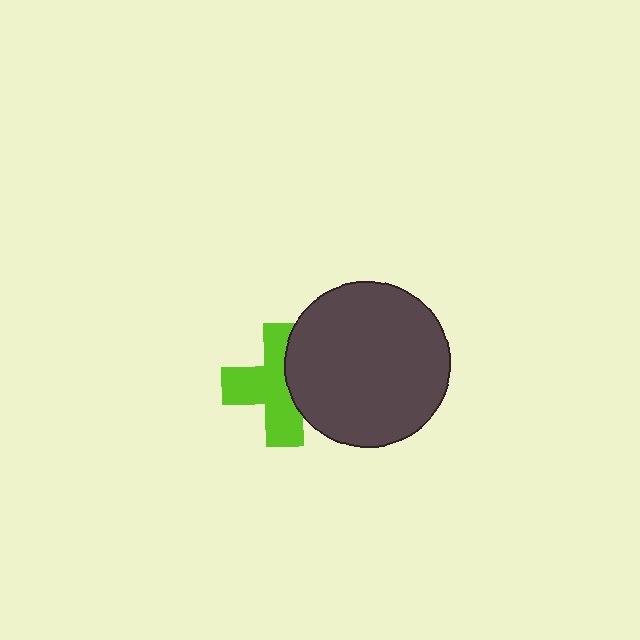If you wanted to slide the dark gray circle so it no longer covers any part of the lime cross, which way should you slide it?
Slide it right — that is the most direct way to separate the two shapes.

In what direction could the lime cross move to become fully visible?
The lime cross could move left. That would shift it out from behind the dark gray circle entirely.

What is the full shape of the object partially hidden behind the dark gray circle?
The partially hidden object is a lime cross.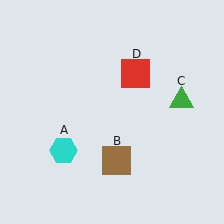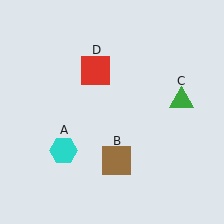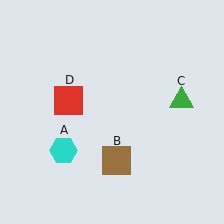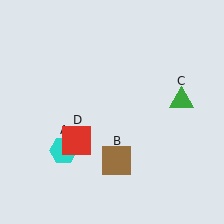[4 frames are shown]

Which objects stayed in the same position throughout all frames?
Cyan hexagon (object A) and brown square (object B) and green triangle (object C) remained stationary.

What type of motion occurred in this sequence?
The red square (object D) rotated counterclockwise around the center of the scene.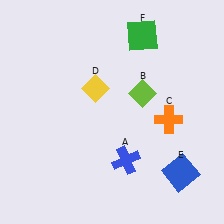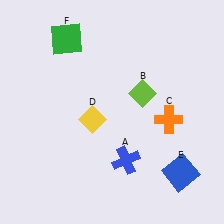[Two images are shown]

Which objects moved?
The objects that moved are: the yellow diamond (D), the green square (F).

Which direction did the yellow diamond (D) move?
The yellow diamond (D) moved down.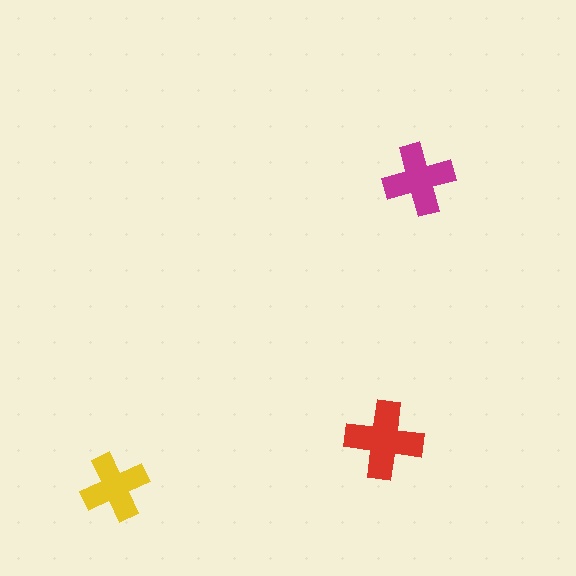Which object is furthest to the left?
The yellow cross is leftmost.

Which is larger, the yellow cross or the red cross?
The red one.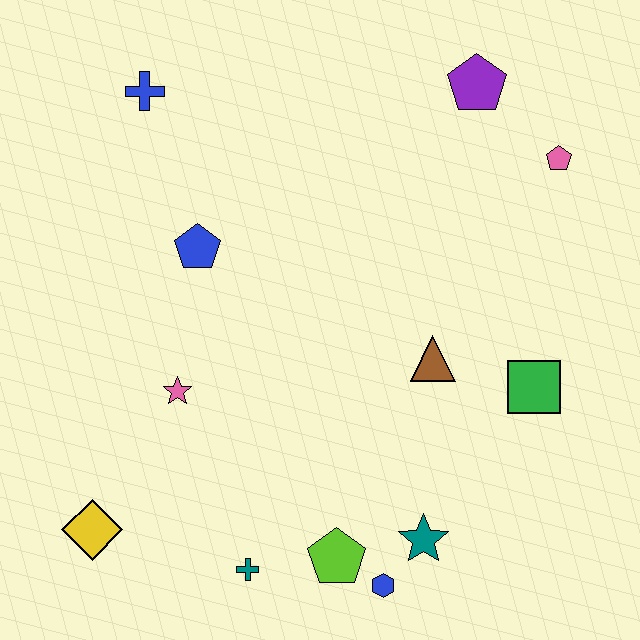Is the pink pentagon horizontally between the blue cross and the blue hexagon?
No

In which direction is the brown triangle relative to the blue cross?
The brown triangle is to the right of the blue cross.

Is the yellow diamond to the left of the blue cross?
Yes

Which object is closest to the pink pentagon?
The purple pentagon is closest to the pink pentagon.